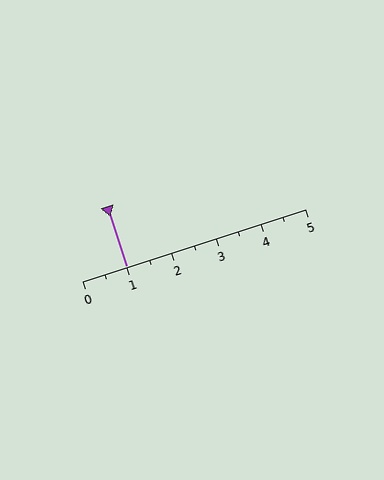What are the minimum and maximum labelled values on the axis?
The axis runs from 0 to 5.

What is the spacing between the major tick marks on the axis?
The major ticks are spaced 1 apart.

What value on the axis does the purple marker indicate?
The marker indicates approximately 1.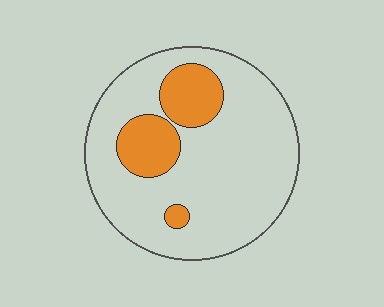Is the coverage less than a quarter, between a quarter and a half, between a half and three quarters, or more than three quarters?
Less than a quarter.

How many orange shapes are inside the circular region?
3.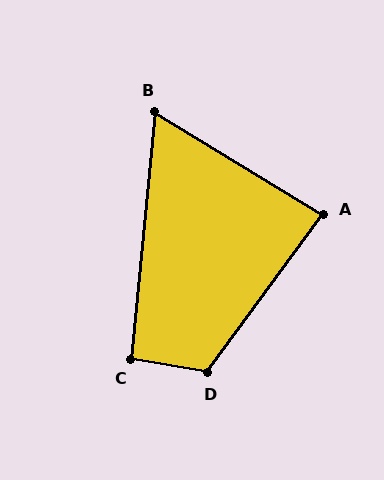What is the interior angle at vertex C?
Approximately 95 degrees (approximately right).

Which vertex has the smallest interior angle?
B, at approximately 64 degrees.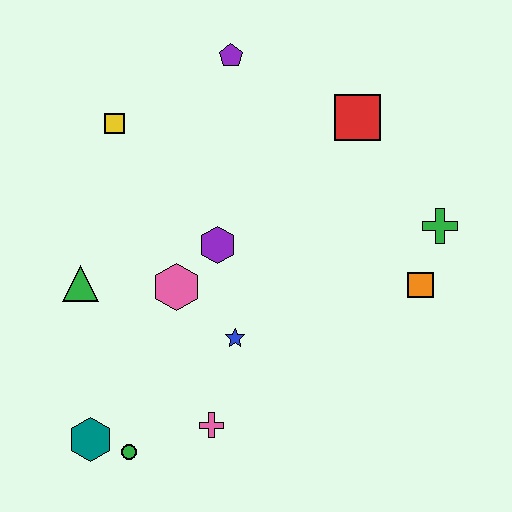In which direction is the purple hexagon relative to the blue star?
The purple hexagon is above the blue star.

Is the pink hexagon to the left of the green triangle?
No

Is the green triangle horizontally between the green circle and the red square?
No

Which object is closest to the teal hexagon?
The green circle is closest to the teal hexagon.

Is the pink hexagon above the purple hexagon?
No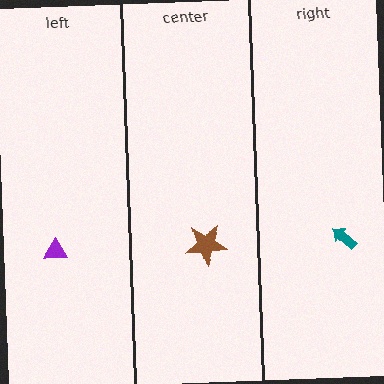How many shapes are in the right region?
1.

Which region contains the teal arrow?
The right region.